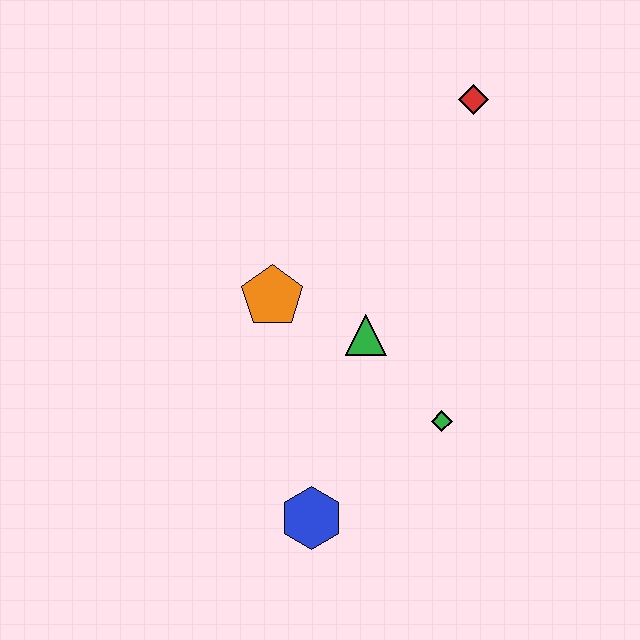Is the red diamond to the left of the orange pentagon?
No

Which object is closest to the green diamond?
The green triangle is closest to the green diamond.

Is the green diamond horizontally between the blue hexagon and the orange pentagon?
No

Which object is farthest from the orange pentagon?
The red diamond is farthest from the orange pentagon.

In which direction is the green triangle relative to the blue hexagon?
The green triangle is above the blue hexagon.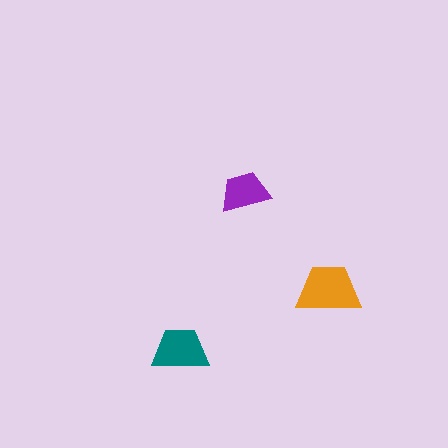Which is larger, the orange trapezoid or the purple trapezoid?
The orange one.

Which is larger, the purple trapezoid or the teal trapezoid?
The teal one.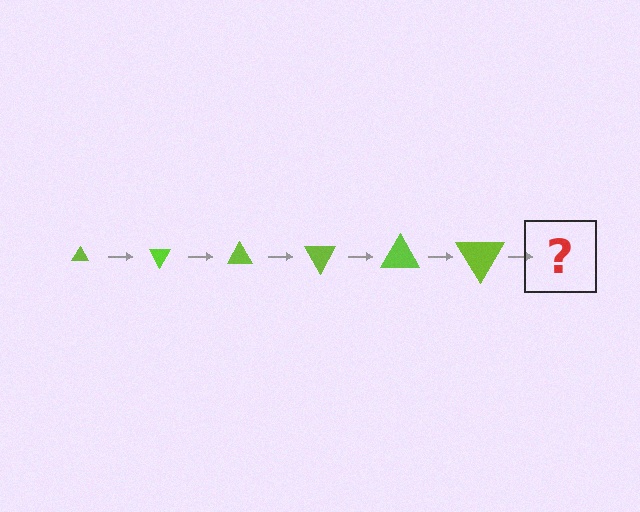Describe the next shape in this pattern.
It should be a triangle, larger than the previous one and rotated 360 degrees from the start.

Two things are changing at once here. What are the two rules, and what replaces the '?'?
The two rules are that the triangle grows larger each step and it rotates 60 degrees each step. The '?' should be a triangle, larger than the previous one and rotated 360 degrees from the start.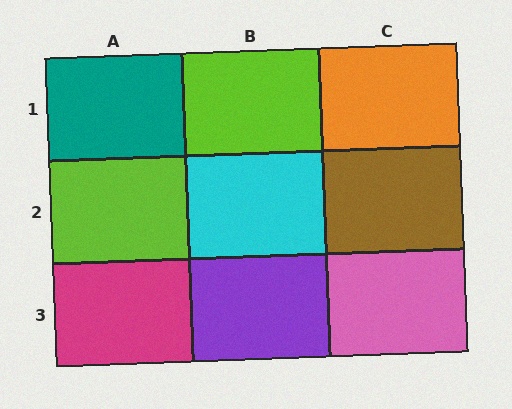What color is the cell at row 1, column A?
Teal.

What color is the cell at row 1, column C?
Orange.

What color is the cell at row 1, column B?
Lime.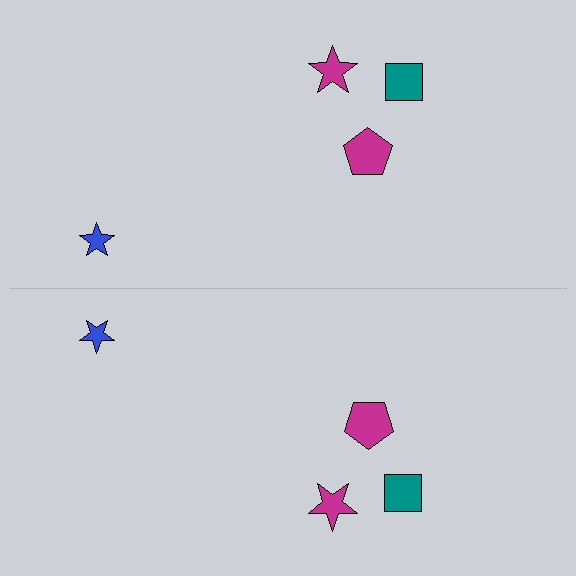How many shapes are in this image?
There are 8 shapes in this image.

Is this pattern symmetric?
Yes, this pattern has bilateral (reflection) symmetry.